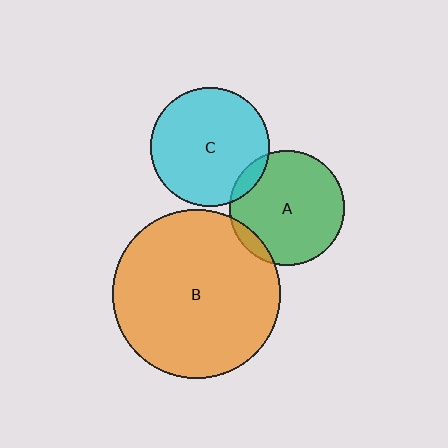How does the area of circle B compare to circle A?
Approximately 2.1 times.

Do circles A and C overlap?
Yes.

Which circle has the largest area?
Circle B (orange).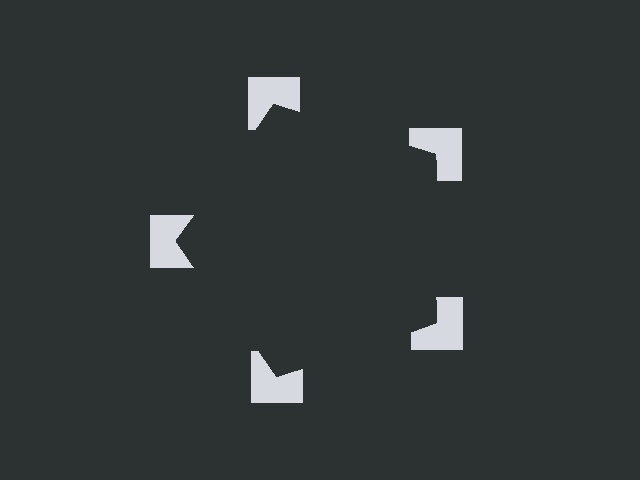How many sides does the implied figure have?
5 sides.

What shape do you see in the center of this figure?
An illusory pentagon — its edges are inferred from the aligned wedge cuts in the notched squares, not physically drawn.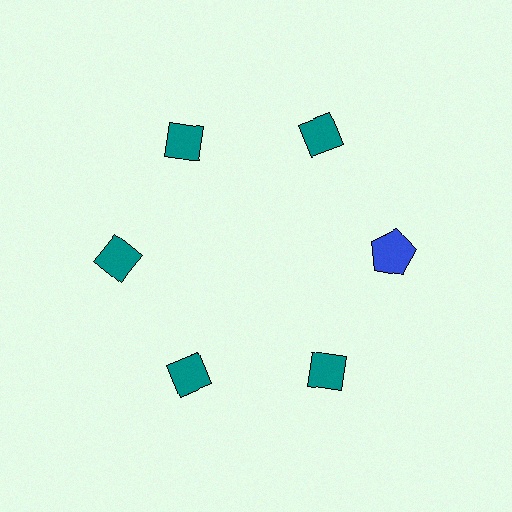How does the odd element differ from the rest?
It differs in both color (blue instead of teal) and shape (pentagon instead of diamond).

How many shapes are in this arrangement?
There are 6 shapes arranged in a ring pattern.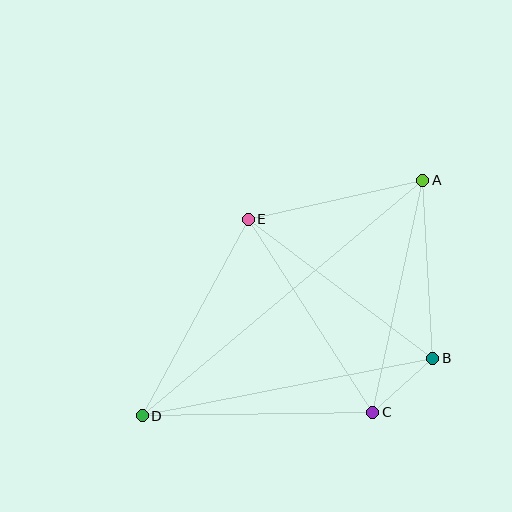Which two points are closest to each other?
Points B and C are closest to each other.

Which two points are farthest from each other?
Points A and D are farthest from each other.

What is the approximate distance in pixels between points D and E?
The distance between D and E is approximately 223 pixels.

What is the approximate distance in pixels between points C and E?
The distance between C and E is approximately 230 pixels.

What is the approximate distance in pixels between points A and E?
The distance between A and E is approximately 179 pixels.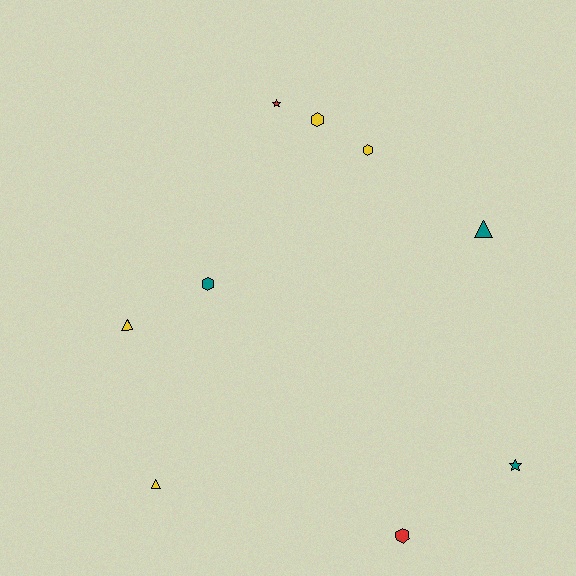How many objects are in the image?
There are 9 objects.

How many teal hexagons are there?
There is 1 teal hexagon.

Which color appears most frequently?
Yellow, with 4 objects.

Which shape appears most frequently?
Hexagon, with 4 objects.